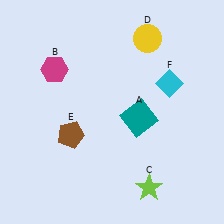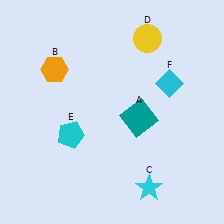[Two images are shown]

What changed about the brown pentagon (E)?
In Image 1, E is brown. In Image 2, it changed to cyan.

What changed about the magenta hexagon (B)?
In Image 1, B is magenta. In Image 2, it changed to orange.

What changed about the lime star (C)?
In Image 1, C is lime. In Image 2, it changed to cyan.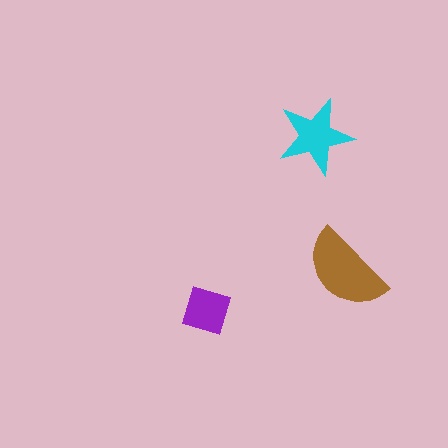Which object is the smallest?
The purple square.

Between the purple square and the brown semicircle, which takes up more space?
The brown semicircle.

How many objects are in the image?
There are 3 objects in the image.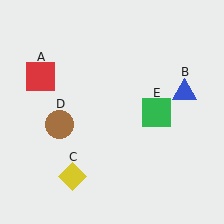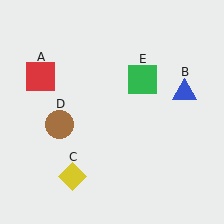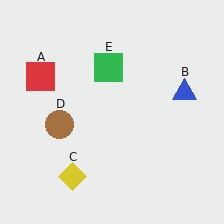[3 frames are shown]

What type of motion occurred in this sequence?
The green square (object E) rotated counterclockwise around the center of the scene.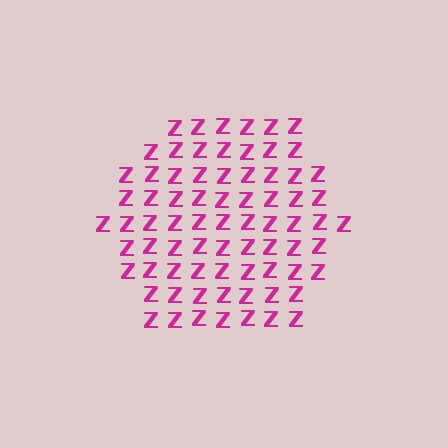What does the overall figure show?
The overall figure shows a hexagon.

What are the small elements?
The small elements are letter Z's.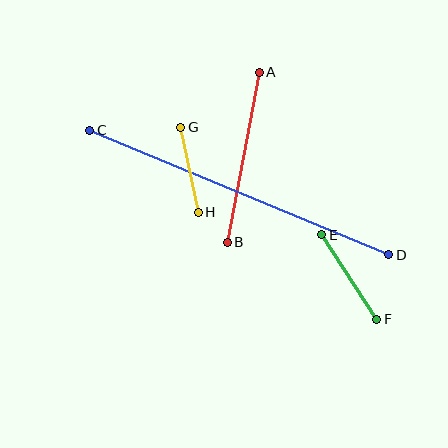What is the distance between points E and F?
The distance is approximately 101 pixels.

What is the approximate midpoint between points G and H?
The midpoint is at approximately (190, 170) pixels.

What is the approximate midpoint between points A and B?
The midpoint is at approximately (243, 157) pixels.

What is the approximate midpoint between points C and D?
The midpoint is at approximately (239, 192) pixels.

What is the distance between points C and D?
The distance is approximately 324 pixels.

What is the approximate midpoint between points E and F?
The midpoint is at approximately (349, 277) pixels.